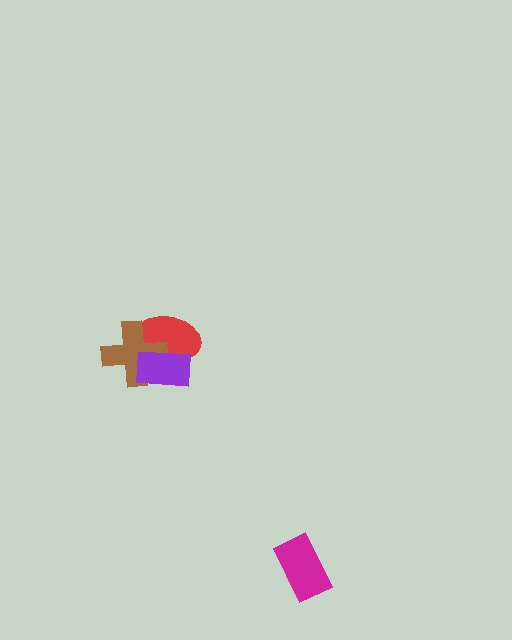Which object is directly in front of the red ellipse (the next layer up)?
The brown cross is directly in front of the red ellipse.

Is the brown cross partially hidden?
Yes, it is partially covered by another shape.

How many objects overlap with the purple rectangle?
2 objects overlap with the purple rectangle.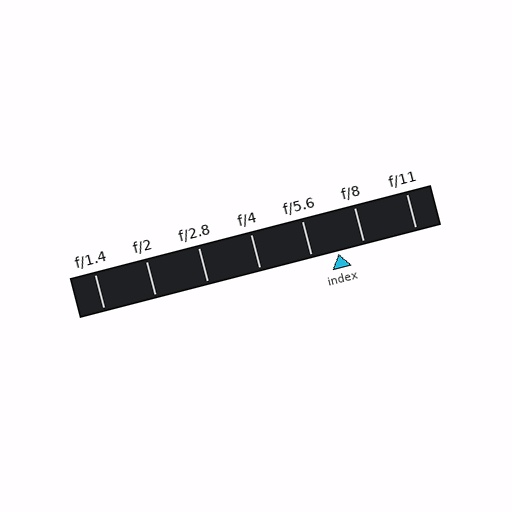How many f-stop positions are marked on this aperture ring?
There are 7 f-stop positions marked.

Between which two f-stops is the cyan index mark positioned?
The index mark is between f/5.6 and f/8.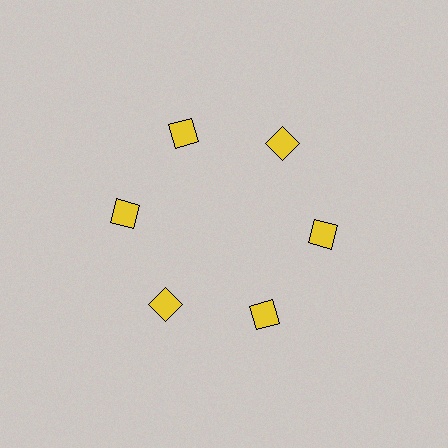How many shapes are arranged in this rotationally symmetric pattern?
There are 6 shapes, arranged in 6 groups of 1.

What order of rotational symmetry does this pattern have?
This pattern has 6-fold rotational symmetry.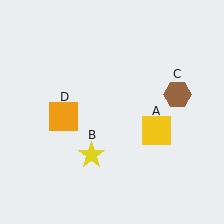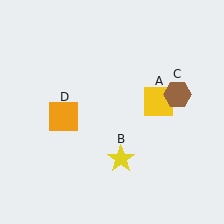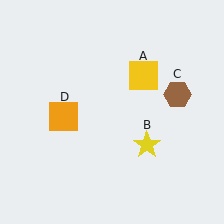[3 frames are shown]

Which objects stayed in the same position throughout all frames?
Brown hexagon (object C) and orange square (object D) remained stationary.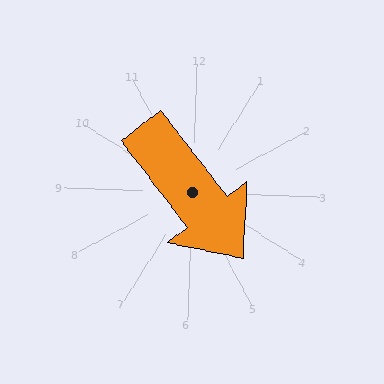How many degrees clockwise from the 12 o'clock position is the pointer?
Approximately 140 degrees.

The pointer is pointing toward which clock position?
Roughly 5 o'clock.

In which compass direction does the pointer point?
Southeast.